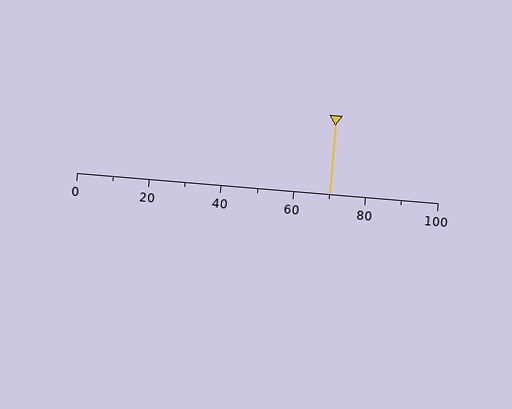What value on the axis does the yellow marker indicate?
The marker indicates approximately 70.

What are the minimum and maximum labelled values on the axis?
The axis runs from 0 to 100.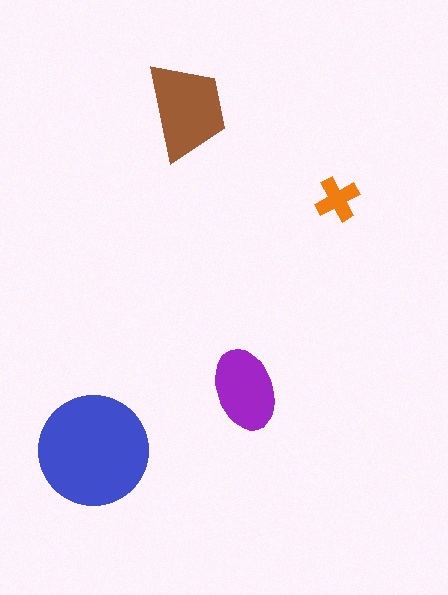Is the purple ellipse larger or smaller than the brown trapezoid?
Smaller.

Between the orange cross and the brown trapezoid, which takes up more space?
The brown trapezoid.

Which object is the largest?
The blue circle.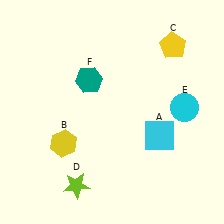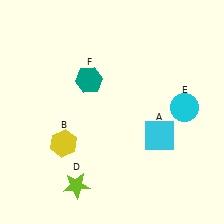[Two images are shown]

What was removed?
The yellow pentagon (C) was removed in Image 2.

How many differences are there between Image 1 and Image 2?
There is 1 difference between the two images.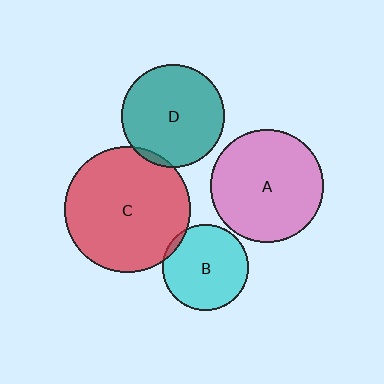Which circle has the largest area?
Circle C (red).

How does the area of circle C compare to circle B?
Approximately 2.1 times.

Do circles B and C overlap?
Yes.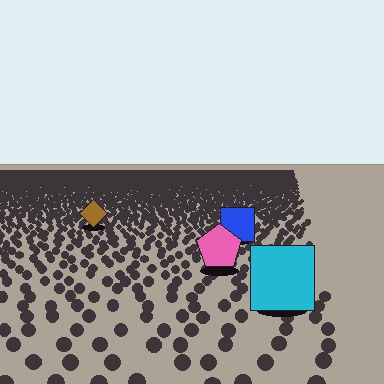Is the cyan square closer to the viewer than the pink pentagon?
Yes. The cyan square is closer — you can tell from the texture gradient: the ground texture is coarser near it.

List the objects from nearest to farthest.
From nearest to farthest: the cyan square, the pink pentagon, the blue square, the brown diamond.